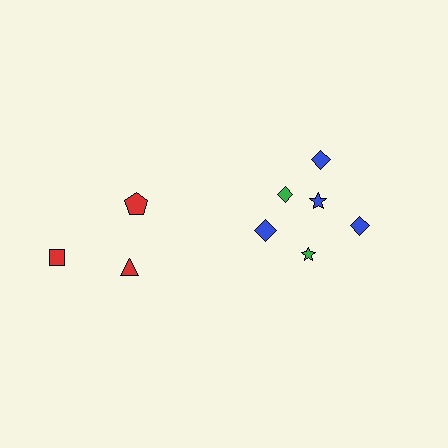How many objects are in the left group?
There are 3 objects.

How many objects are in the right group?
There are 6 objects.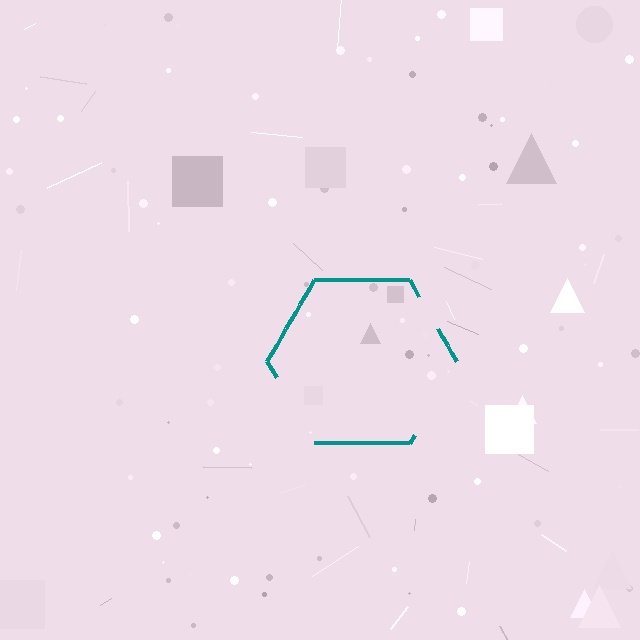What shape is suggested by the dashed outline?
The dashed outline suggests a hexagon.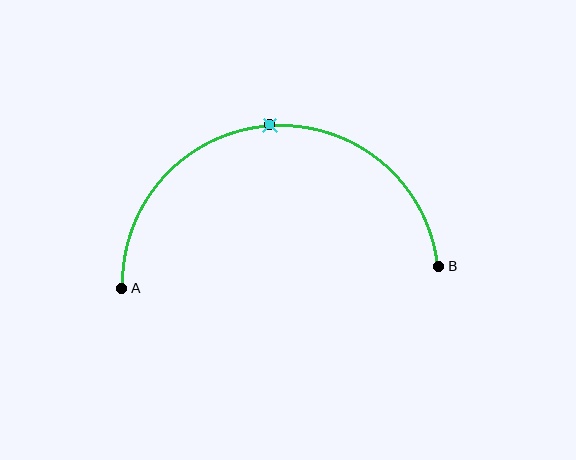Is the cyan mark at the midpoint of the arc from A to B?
Yes. The cyan mark lies on the arc at equal arc-length from both A and B — it is the arc midpoint.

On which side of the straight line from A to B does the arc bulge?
The arc bulges above the straight line connecting A and B.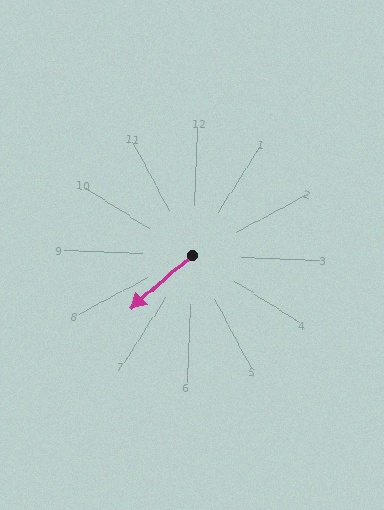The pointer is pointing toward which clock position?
Roughly 8 o'clock.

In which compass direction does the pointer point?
Southwest.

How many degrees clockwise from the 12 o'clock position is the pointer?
Approximately 227 degrees.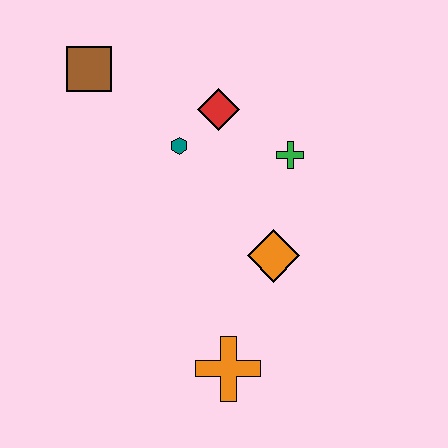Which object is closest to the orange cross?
The orange diamond is closest to the orange cross.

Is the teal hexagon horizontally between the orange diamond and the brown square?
Yes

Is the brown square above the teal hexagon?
Yes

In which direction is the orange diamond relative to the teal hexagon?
The orange diamond is below the teal hexagon.